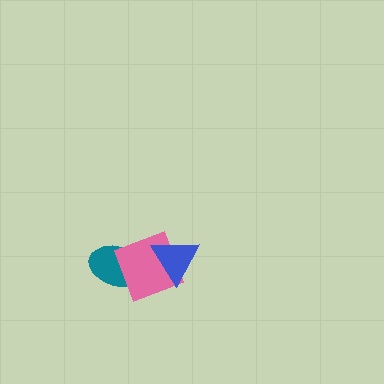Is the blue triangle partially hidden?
No, no other shape covers it.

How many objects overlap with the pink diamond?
2 objects overlap with the pink diamond.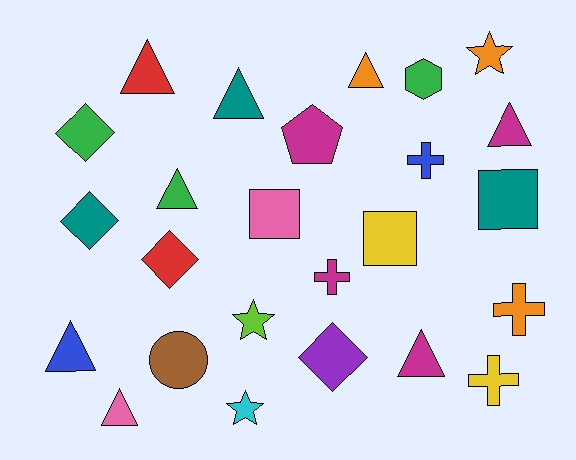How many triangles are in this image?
There are 8 triangles.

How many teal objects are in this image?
There are 3 teal objects.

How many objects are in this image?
There are 25 objects.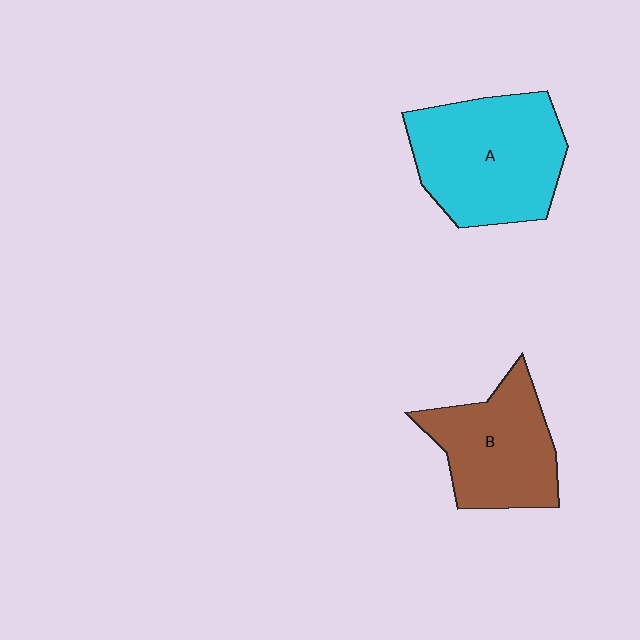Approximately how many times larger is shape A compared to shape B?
Approximately 1.3 times.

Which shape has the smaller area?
Shape B (brown).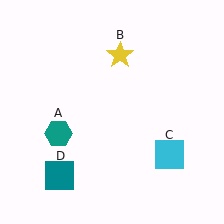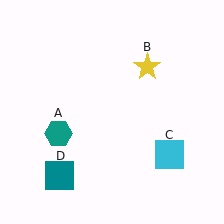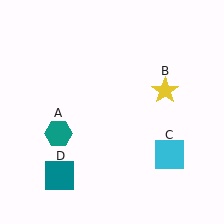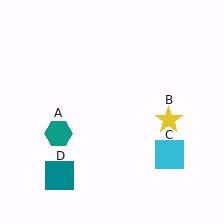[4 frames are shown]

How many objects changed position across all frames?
1 object changed position: yellow star (object B).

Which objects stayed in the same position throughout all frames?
Teal hexagon (object A) and cyan square (object C) and teal square (object D) remained stationary.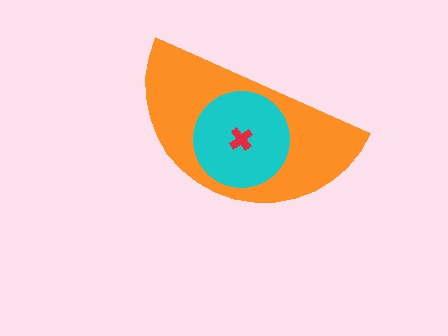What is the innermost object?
The red cross.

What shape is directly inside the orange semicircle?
The cyan circle.